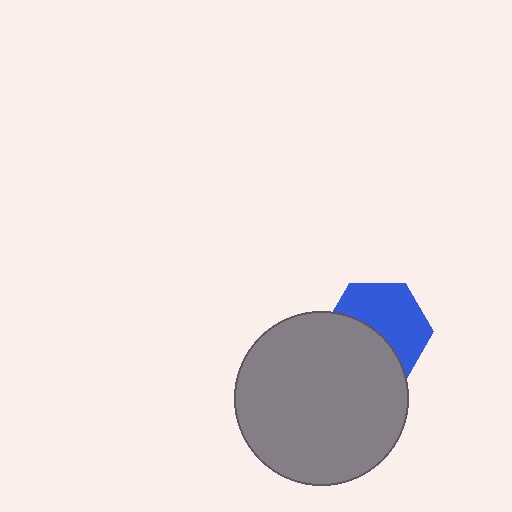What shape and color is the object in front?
The object in front is a gray circle.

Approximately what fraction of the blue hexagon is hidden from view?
Roughly 45% of the blue hexagon is hidden behind the gray circle.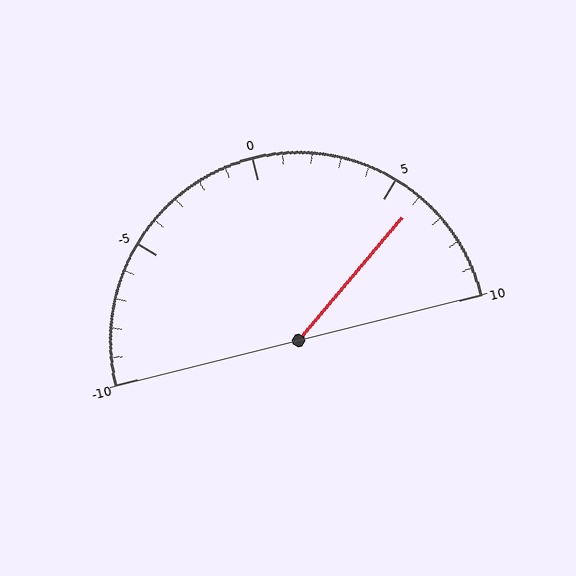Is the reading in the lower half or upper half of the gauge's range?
The reading is in the upper half of the range (-10 to 10).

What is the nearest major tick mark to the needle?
The nearest major tick mark is 5.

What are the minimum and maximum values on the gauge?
The gauge ranges from -10 to 10.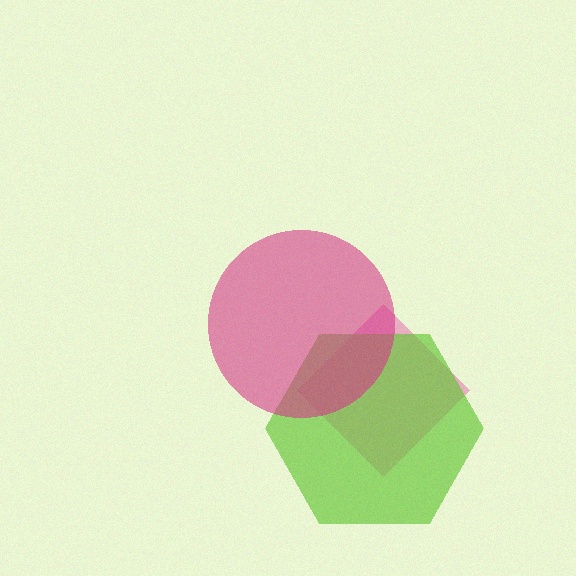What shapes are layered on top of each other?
The layered shapes are: a pink diamond, a lime hexagon, a magenta circle.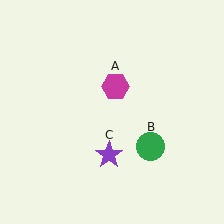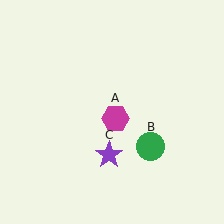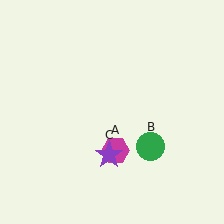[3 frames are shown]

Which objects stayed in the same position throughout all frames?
Green circle (object B) and purple star (object C) remained stationary.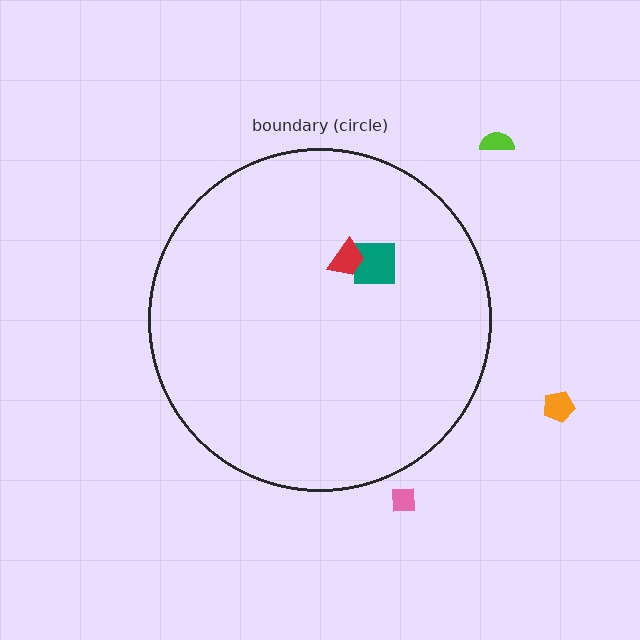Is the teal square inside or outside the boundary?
Inside.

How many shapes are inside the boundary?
2 inside, 3 outside.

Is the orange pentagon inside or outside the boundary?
Outside.